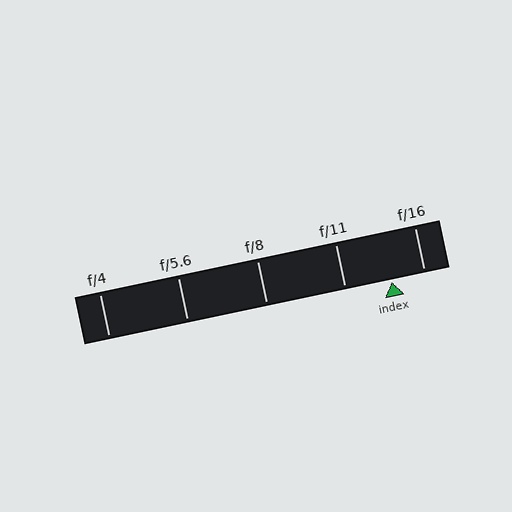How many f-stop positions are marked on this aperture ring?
There are 5 f-stop positions marked.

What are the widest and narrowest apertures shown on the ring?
The widest aperture shown is f/4 and the narrowest is f/16.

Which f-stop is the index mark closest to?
The index mark is closest to f/16.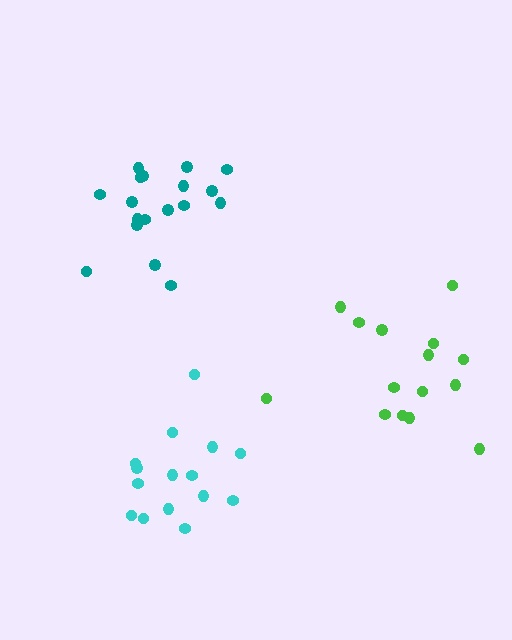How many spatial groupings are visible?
There are 3 spatial groupings.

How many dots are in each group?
Group 1: 15 dots, Group 2: 15 dots, Group 3: 18 dots (48 total).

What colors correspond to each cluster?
The clusters are colored: green, cyan, teal.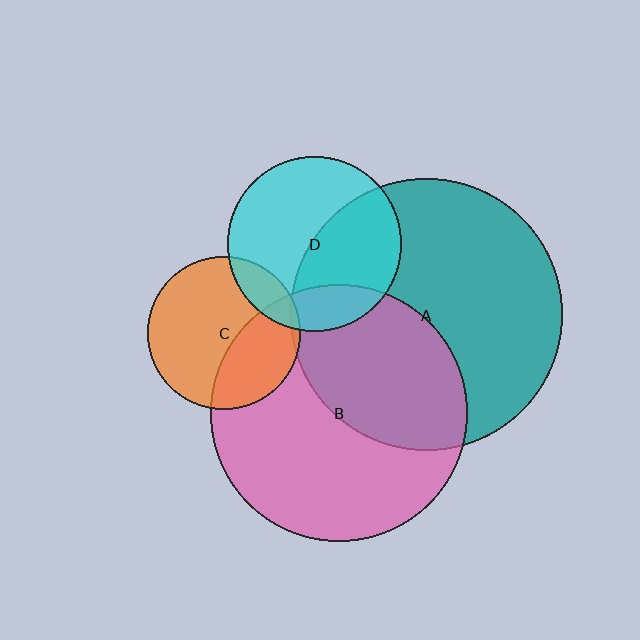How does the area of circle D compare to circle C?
Approximately 1.3 times.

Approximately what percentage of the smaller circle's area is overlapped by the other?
Approximately 35%.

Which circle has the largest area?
Circle A (teal).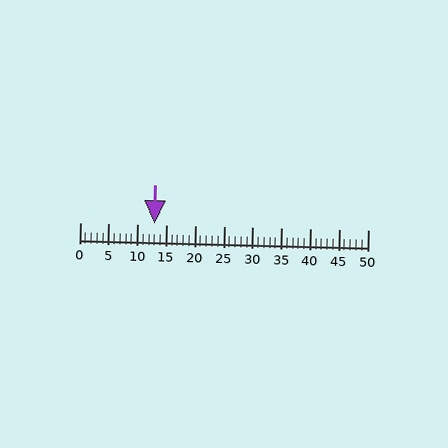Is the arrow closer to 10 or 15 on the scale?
The arrow is closer to 15.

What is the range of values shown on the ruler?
The ruler shows values from 0 to 50.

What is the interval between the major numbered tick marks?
The major tick marks are spaced 5 units apart.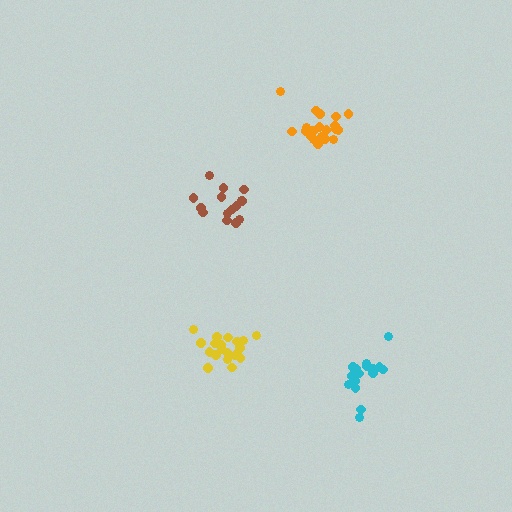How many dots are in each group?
Group 1: 21 dots, Group 2: 16 dots, Group 3: 20 dots, Group 4: 15 dots (72 total).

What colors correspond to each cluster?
The clusters are colored: orange, cyan, yellow, brown.